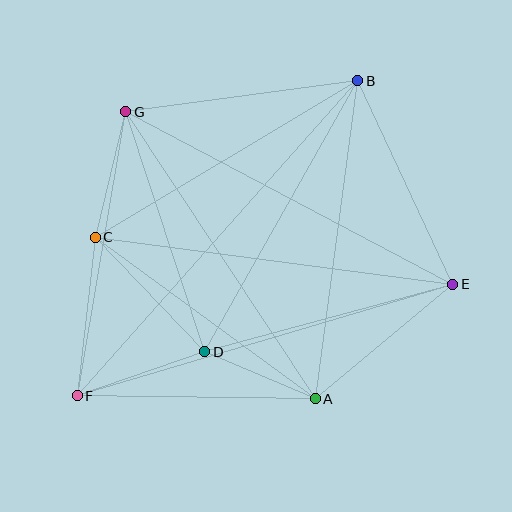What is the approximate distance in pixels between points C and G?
The distance between C and G is approximately 129 pixels.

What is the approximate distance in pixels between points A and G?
The distance between A and G is approximately 344 pixels.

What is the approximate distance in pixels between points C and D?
The distance between C and D is approximately 158 pixels.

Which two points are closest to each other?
Points A and D are closest to each other.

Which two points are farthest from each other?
Points B and F are farthest from each other.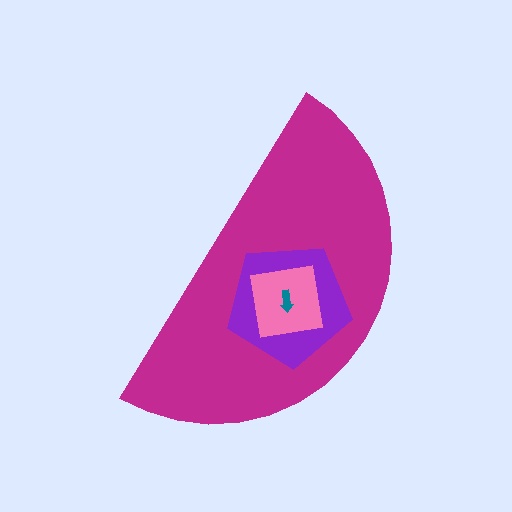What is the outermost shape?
The magenta semicircle.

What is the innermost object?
The teal arrow.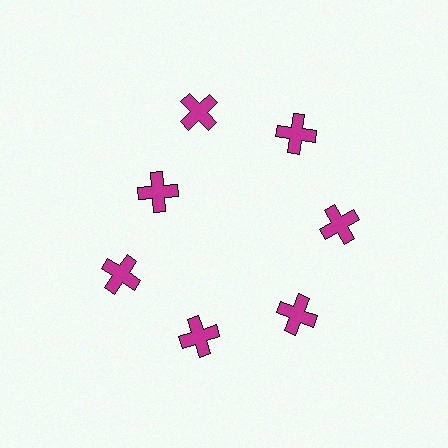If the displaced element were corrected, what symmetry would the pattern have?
It would have 7-fold rotational symmetry — the pattern would map onto itself every 51 degrees.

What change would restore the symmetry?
The symmetry would be restored by moving it outward, back onto the ring so that all 7 crosses sit at equal angles and equal distance from the center.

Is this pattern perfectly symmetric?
No. The 7 magenta crosses are arranged in a ring, but one element near the 10 o'clock position is pulled inward toward the center, breaking the 7-fold rotational symmetry.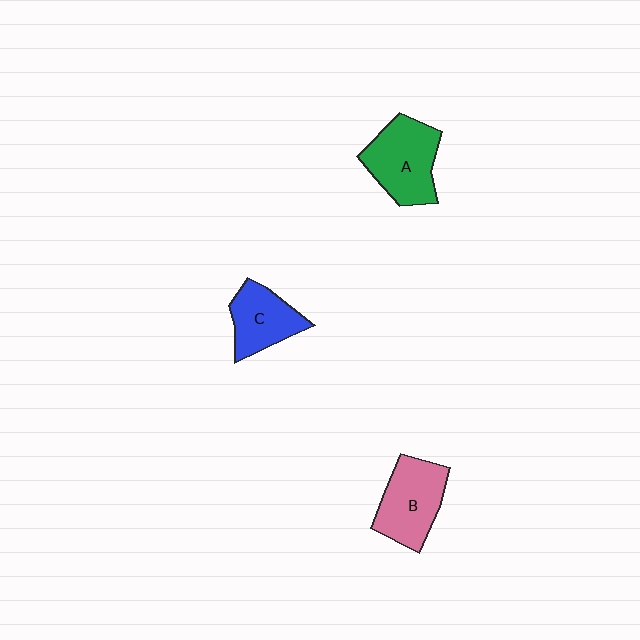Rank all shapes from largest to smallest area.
From largest to smallest: A (green), B (pink), C (blue).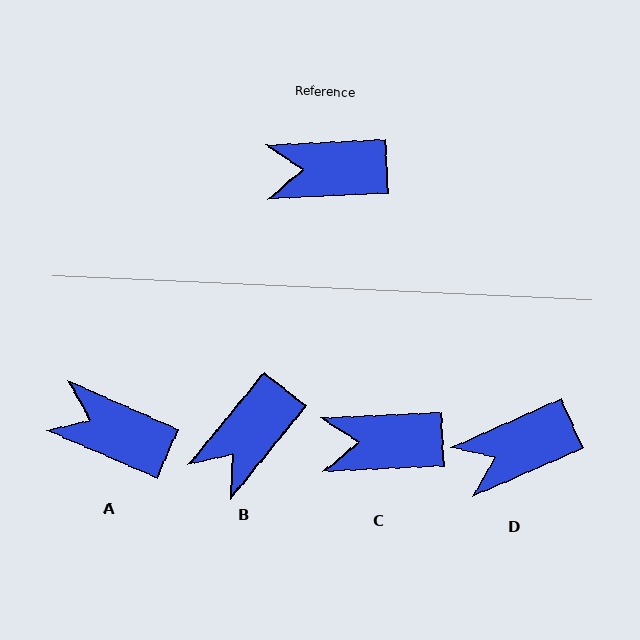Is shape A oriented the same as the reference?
No, it is off by about 26 degrees.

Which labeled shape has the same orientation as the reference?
C.